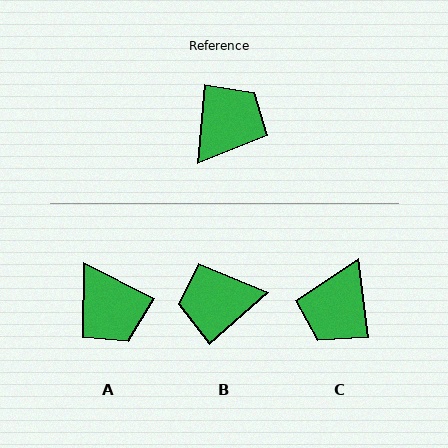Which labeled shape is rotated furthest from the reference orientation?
C, about 168 degrees away.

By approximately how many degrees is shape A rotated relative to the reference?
Approximately 112 degrees clockwise.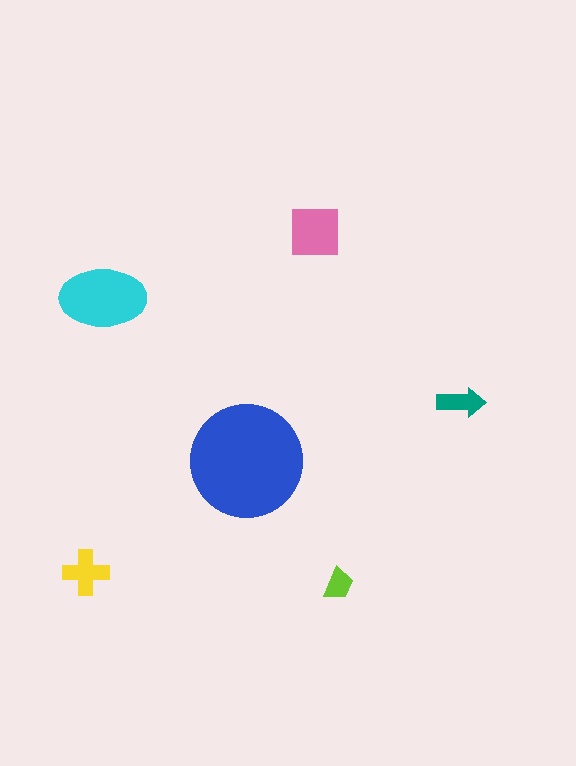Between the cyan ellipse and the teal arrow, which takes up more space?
The cyan ellipse.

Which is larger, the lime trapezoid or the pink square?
The pink square.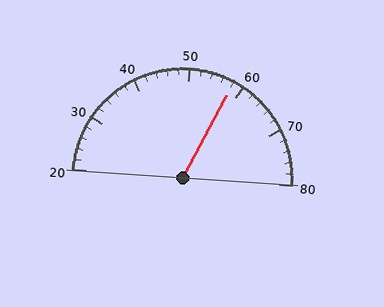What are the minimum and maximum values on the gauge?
The gauge ranges from 20 to 80.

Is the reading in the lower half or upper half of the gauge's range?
The reading is in the upper half of the range (20 to 80).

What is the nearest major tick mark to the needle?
The nearest major tick mark is 60.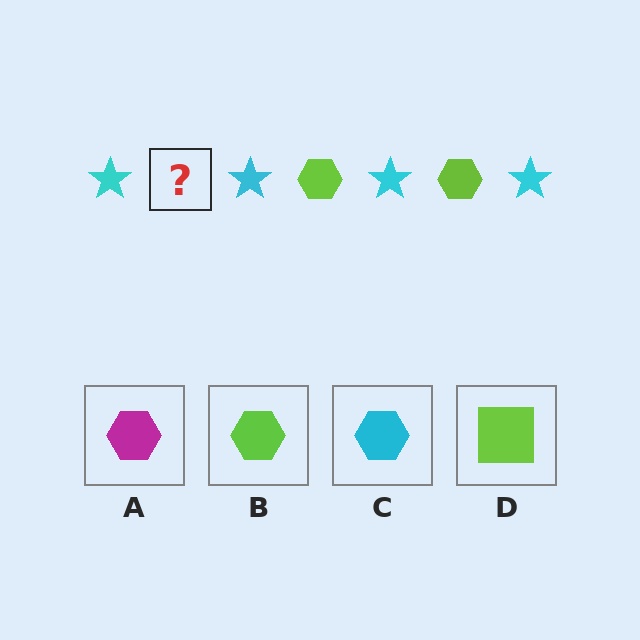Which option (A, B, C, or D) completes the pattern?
B.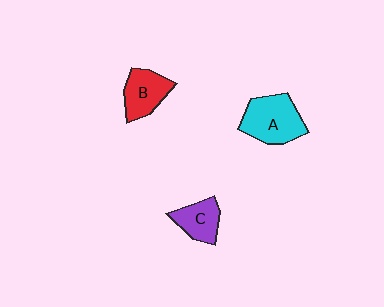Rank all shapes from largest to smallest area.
From largest to smallest: A (cyan), B (red), C (purple).